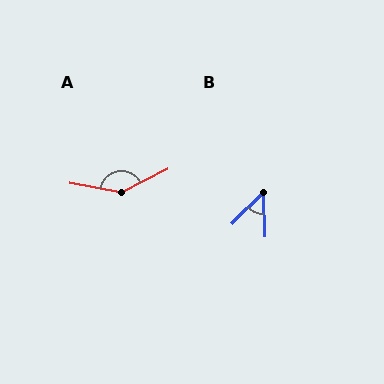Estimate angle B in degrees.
Approximately 47 degrees.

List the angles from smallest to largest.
B (47°), A (143°).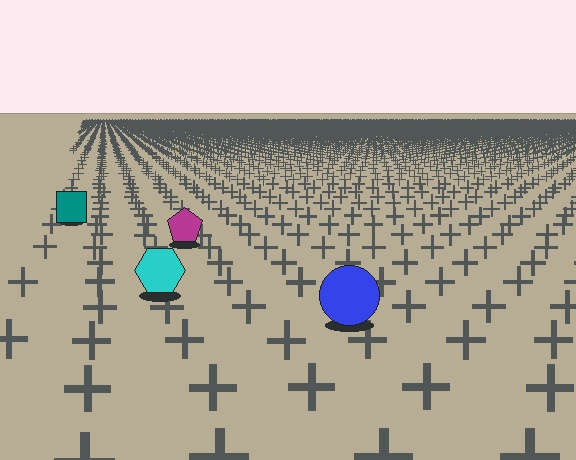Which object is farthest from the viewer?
The teal square is farthest from the viewer. It appears smaller and the ground texture around it is denser.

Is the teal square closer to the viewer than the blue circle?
No. The blue circle is closer — you can tell from the texture gradient: the ground texture is coarser near it.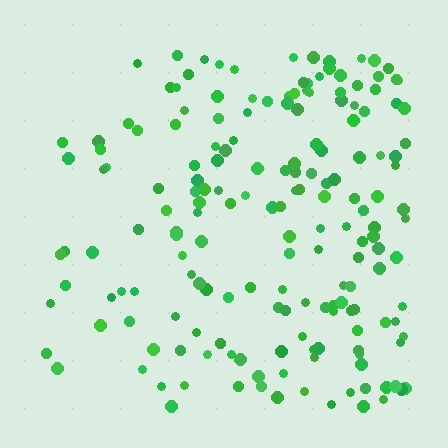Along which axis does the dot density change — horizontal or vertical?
Horizontal.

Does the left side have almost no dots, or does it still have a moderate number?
Still a moderate number, just noticeably fewer than the right.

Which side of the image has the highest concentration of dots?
The right.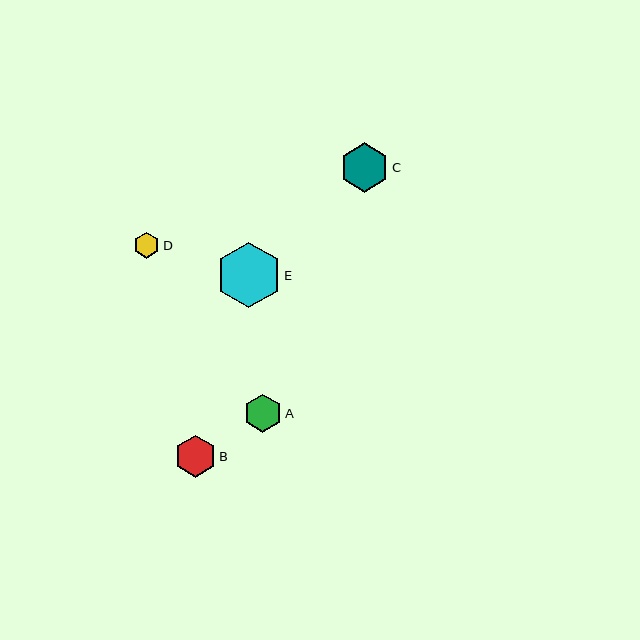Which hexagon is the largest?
Hexagon E is the largest with a size of approximately 65 pixels.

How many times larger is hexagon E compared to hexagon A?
Hexagon E is approximately 1.7 times the size of hexagon A.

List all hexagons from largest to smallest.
From largest to smallest: E, C, B, A, D.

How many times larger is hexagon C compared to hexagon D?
Hexagon C is approximately 1.9 times the size of hexagon D.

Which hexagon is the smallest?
Hexagon D is the smallest with a size of approximately 26 pixels.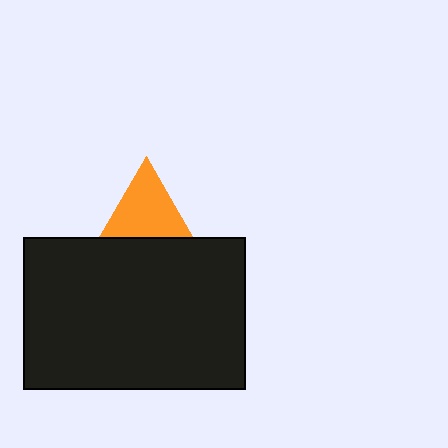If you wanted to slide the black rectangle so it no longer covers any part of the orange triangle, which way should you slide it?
Slide it down — that is the most direct way to separate the two shapes.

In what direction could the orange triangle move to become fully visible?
The orange triangle could move up. That would shift it out from behind the black rectangle entirely.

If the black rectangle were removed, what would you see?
You would see the complete orange triangle.